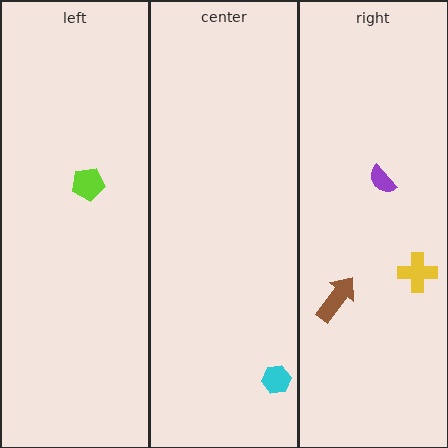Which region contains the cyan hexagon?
The center region.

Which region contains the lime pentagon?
The left region.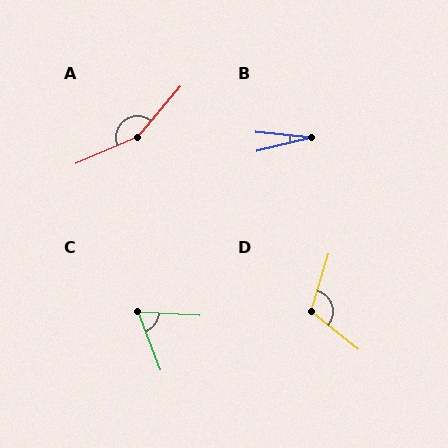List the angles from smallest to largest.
B (20°), C (65°), D (112°), A (153°).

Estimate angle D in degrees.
Approximately 112 degrees.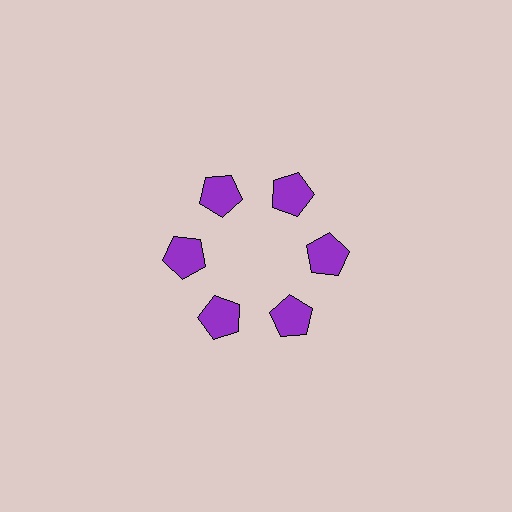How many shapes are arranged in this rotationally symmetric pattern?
There are 6 shapes, arranged in 6 groups of 1.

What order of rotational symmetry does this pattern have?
This pattern has 6-fold rotational symmetry.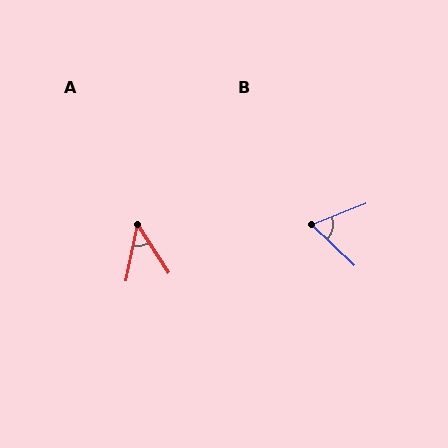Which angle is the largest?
B, at approximately 66 degrees.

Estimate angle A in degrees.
Approximately 45 degrees.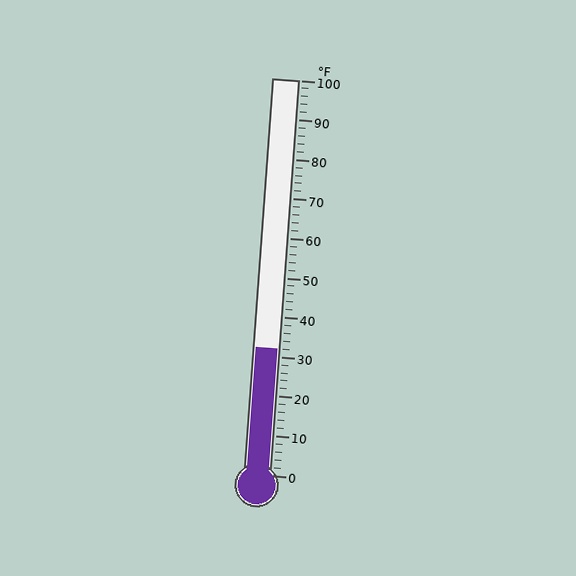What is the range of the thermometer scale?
The thermometer scale ranges from 0°F to 100°F.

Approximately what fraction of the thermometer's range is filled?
The thermometer is filled to approximately 30% of its range.